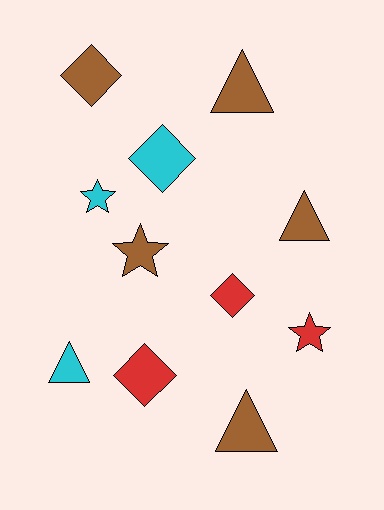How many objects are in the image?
There are 11 objects.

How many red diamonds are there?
There are 2 red diamonds.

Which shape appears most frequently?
Diamond, with 4 objects.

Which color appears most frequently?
Brown, with 5 objects.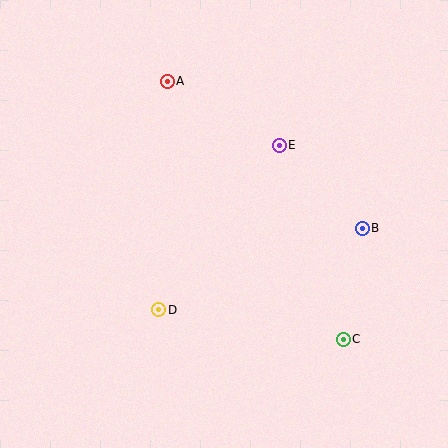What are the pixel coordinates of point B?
Point B is at (362, 228).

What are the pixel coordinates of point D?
Point D is at (159, 310).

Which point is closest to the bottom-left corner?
Point D is closest to the bottom-left corner.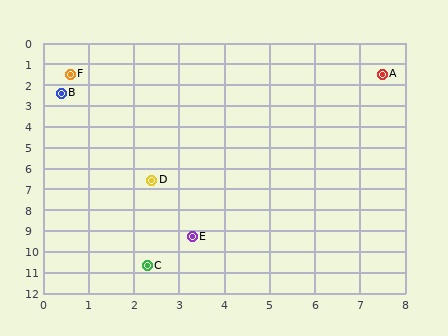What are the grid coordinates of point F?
Point F is at approximately (0.6, 1.5).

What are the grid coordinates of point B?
Point B is at approximately (0.4, 2.4).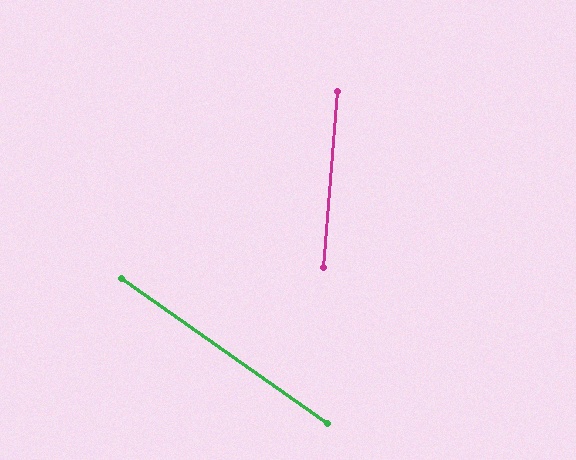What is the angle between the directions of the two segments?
Approximately 60 degrees.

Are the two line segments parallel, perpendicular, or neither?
Neither parallel nor perpendicular — they differ by about 60°.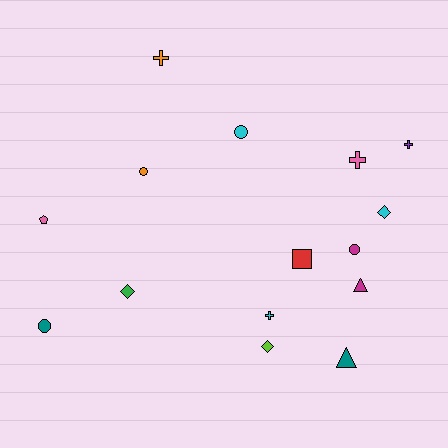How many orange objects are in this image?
There are 2 orange objects.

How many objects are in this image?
There are 15 objects.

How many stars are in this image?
There are no stars.